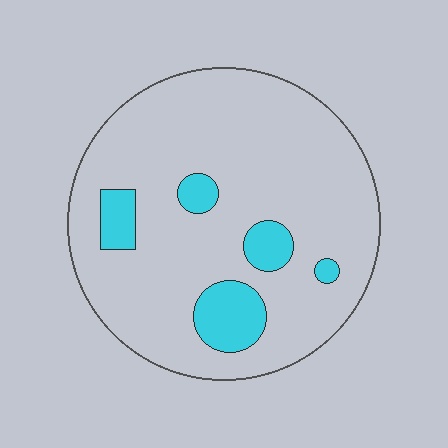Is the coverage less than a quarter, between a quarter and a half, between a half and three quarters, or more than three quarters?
Less than a quarter.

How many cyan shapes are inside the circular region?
5.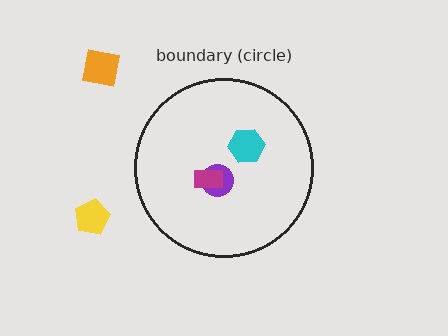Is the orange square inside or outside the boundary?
Outside.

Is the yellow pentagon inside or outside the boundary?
Outside.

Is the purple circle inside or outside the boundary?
Inside.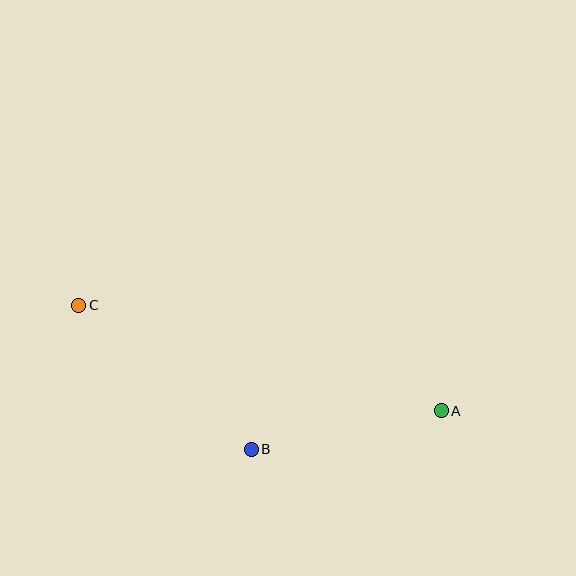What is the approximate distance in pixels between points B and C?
The distance between B and C is approximately 225 pixels.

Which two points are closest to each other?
Points A and B are closest to each other.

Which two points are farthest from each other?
Points A and C are farthest from each other.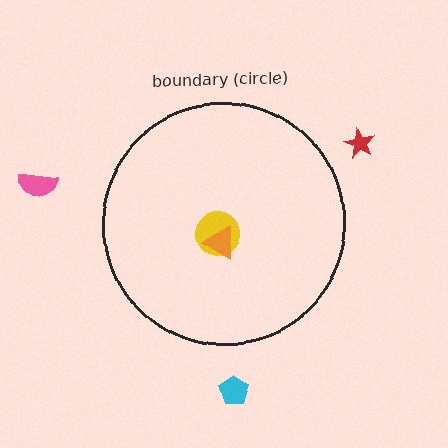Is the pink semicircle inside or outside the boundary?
Outside.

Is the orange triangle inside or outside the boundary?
Inside.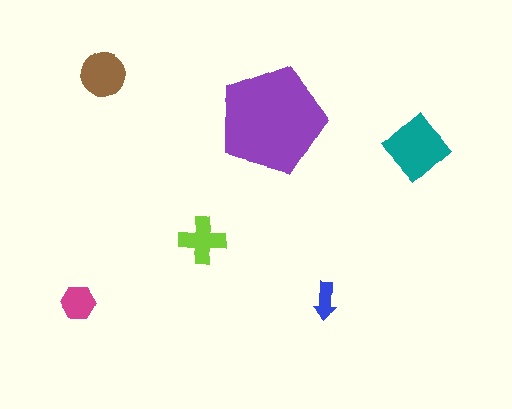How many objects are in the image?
There are 6 objects in the image.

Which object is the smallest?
The blue arrow.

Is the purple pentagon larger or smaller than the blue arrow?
Larger.